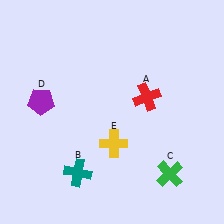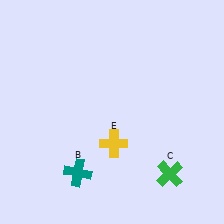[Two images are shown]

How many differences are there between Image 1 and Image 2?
There are 2 differences between the two images.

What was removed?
The purple pentagon (D), the red cross (A) were removed in Image 2.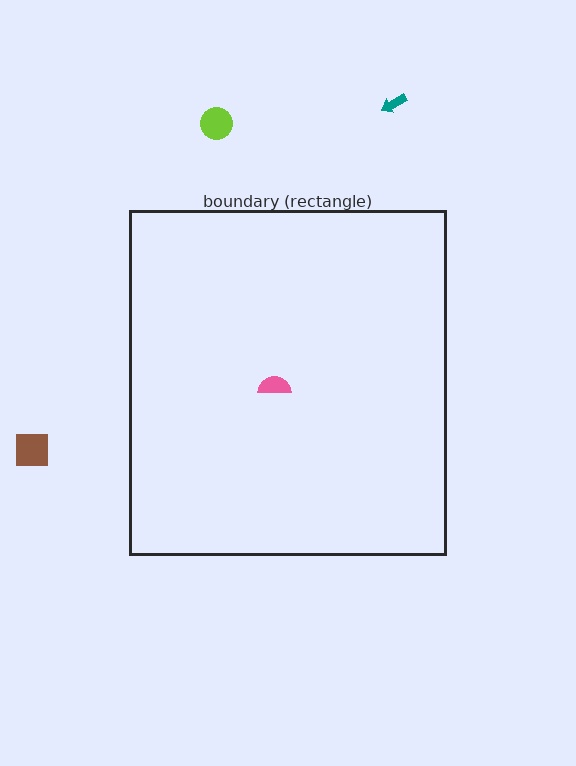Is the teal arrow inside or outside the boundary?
Outside.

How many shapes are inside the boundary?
1 inside, 3 outside.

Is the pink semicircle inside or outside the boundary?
Inside.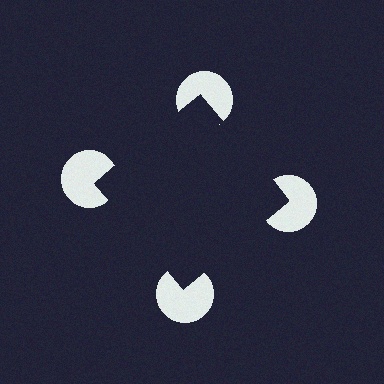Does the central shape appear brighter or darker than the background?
It typically appears slightly darker than the background, even though no actual brightness change is drawn.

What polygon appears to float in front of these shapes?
An illusory square — its edges are inferred from the aligned wedge cuts in the pac-man discs, not physically drawn.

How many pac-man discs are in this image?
There are 4 — one at each vertex of the illusory square.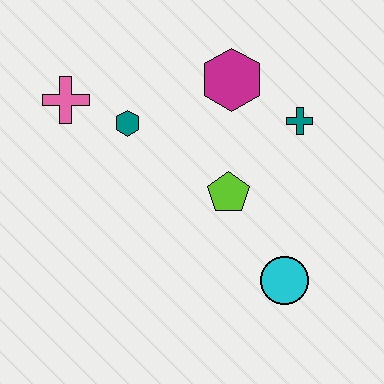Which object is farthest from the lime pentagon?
The pink cross is farthest from the lime pentagon.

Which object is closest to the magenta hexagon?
The teal cross is closest to the magenta hexagon.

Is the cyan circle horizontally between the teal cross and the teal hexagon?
Yes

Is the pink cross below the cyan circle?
No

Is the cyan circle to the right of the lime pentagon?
Yes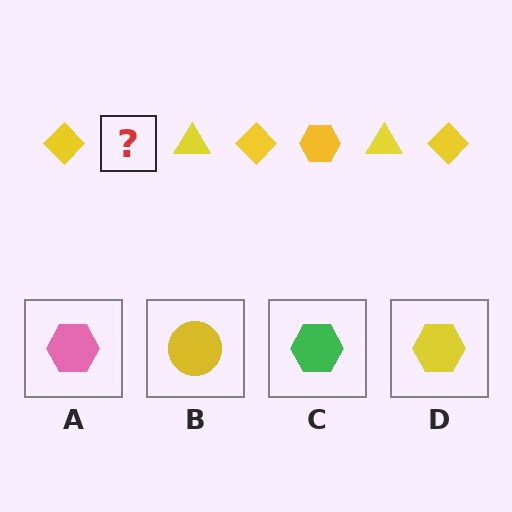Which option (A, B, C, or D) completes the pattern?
D.